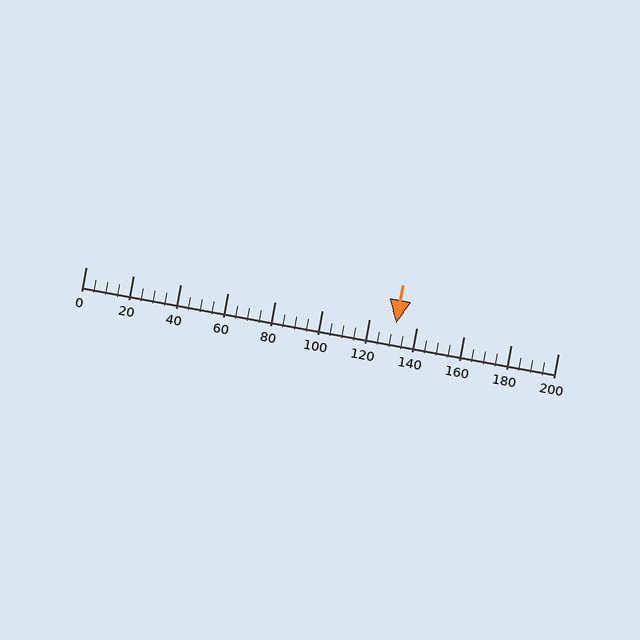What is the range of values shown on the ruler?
The ruler shows values from 0 to 200.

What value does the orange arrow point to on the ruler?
The orange arrow points to approximately 131.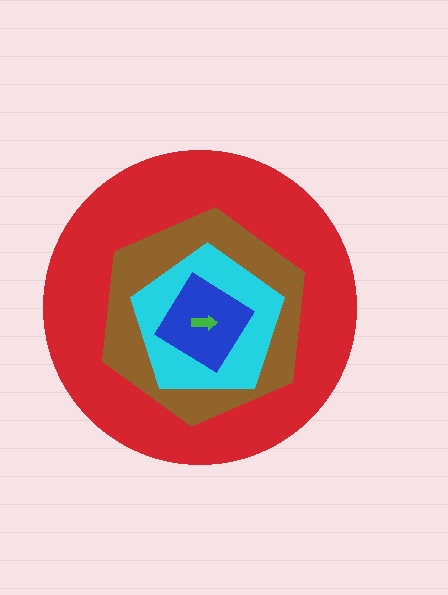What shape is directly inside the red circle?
The brown hexagon.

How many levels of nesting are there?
5.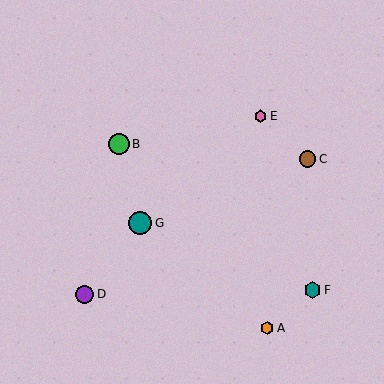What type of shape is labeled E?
Shape E is a pink hexagon.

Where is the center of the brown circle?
The center of the brown circle is at (307, 159).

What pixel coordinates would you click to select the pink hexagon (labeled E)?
Click at (261, 116) to select the pink hexagon E.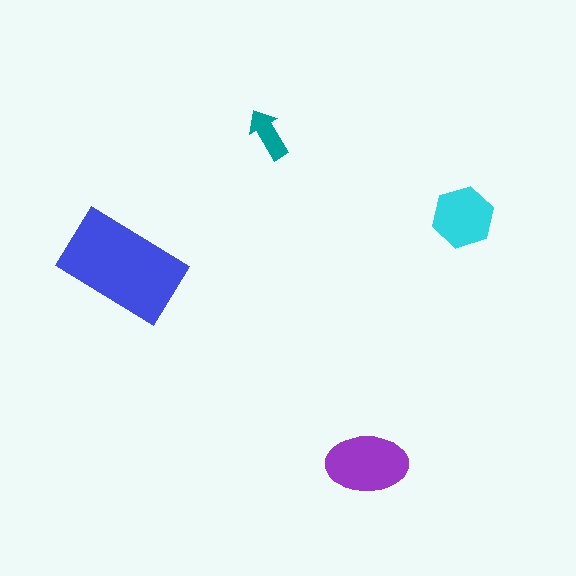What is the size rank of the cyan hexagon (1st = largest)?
3rd.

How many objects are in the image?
There are 4 objects in the image.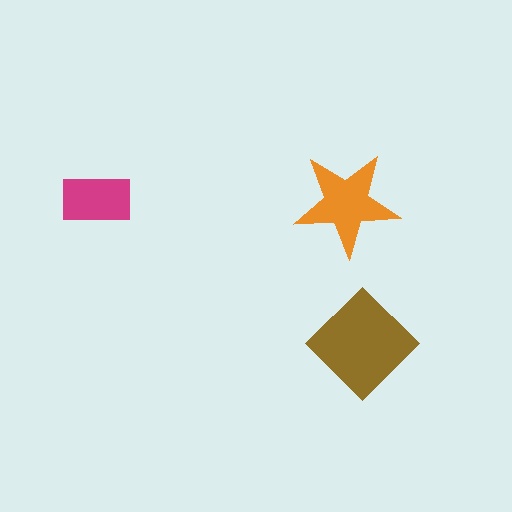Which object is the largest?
The brown diamond.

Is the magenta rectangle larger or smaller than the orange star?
Smaller.